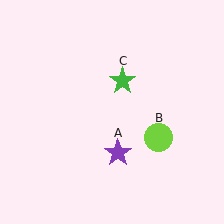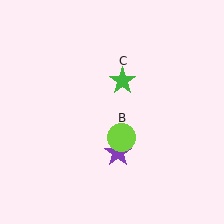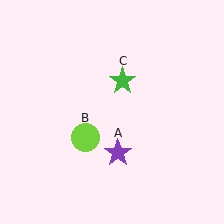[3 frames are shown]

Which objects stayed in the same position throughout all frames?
Purple star (object A) and green star (object C) remained stationary.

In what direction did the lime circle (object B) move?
The lime circle (object B) moved left.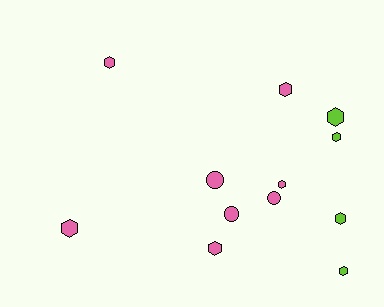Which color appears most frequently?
Pink, with 8 objects.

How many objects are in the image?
There are 12 objects.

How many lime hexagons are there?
There are 4 lime hexagons.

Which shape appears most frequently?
Hexagon, with 9 objects.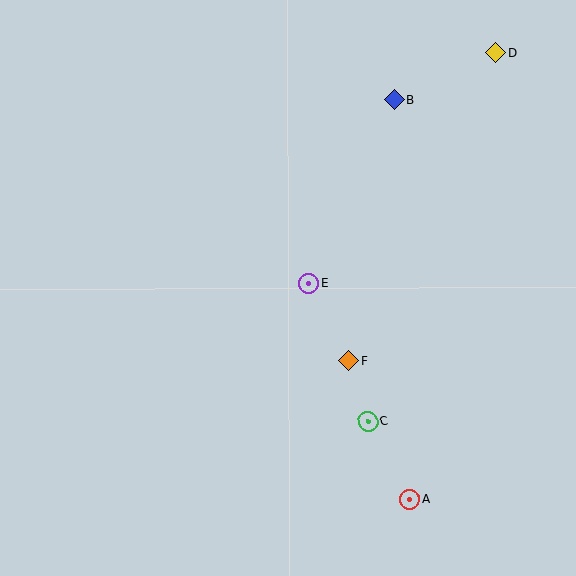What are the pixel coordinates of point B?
Point B is at (394, 99).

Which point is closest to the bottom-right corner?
Point A is closest to the bottom-right corner.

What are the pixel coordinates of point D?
Point D is at (496, 53).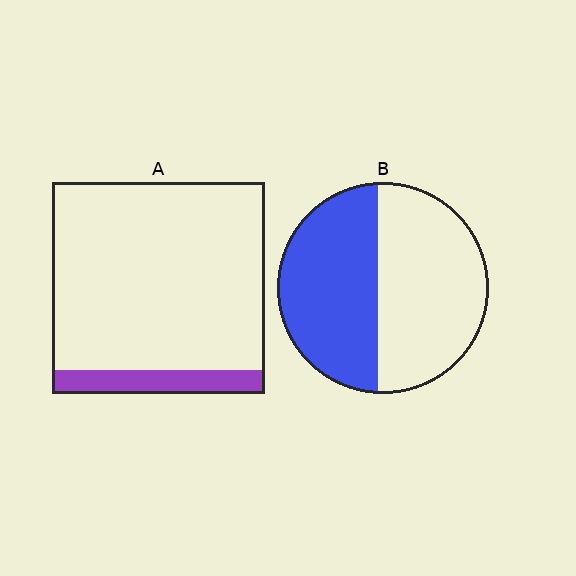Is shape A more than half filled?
No.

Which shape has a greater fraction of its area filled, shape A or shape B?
Shape B.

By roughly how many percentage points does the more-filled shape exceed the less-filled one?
By roughly 35 percentage points (B over A).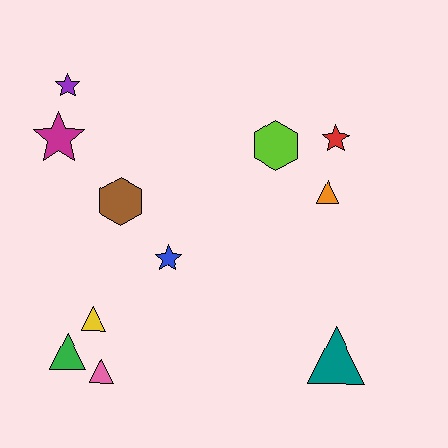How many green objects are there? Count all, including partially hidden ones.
There is 1 green object.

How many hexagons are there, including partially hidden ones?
There are 2 hexagons.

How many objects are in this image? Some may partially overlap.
There are 11 objects.